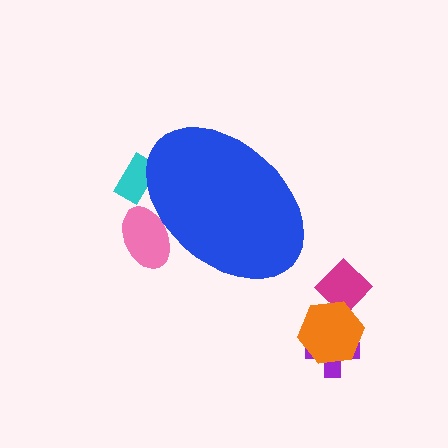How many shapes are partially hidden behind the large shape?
2 shapes are partially hidden.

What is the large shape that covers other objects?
A blue ellipse.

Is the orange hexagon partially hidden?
No, the orange hexagon is fully visible.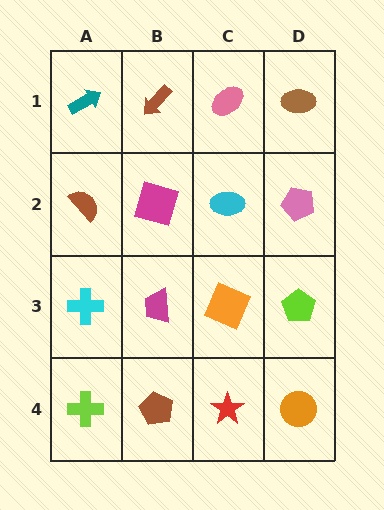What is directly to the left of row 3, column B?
A cyan cross.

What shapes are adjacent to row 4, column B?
A magenta trapezoid (row 3, column B), a lime cross (row 4, column A), a red star (row 4, column C).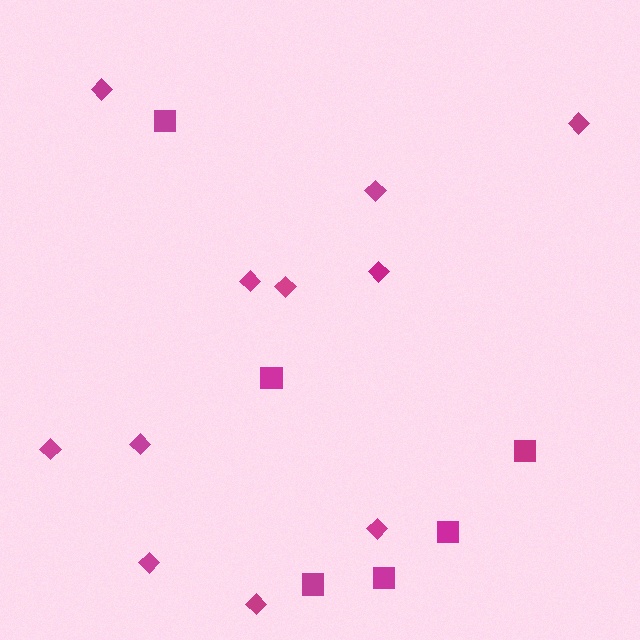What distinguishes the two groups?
There are 2 groups: one group of squares (6) and one group of diamonds (11).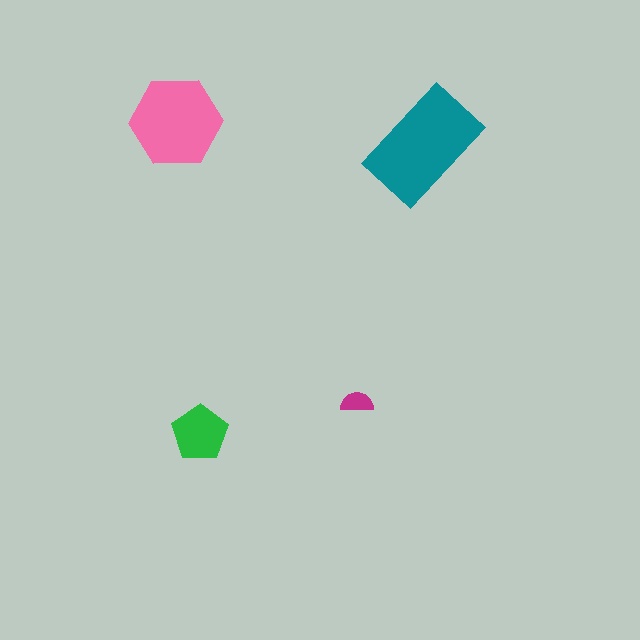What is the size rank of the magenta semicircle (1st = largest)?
4th.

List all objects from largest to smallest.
The teal rectangle, the pink hexagon, the green pentagon, the magenta semicircle.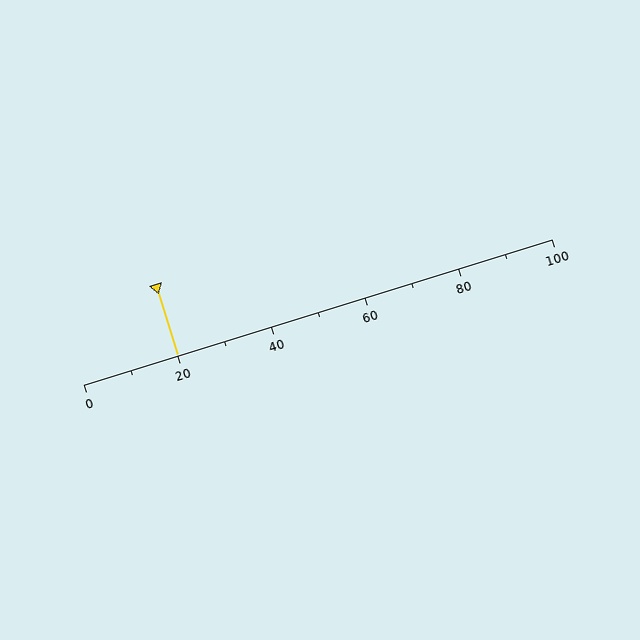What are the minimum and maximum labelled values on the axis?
The axis runs from 0 to 100.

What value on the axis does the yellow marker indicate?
The marker indicates approximately 20.